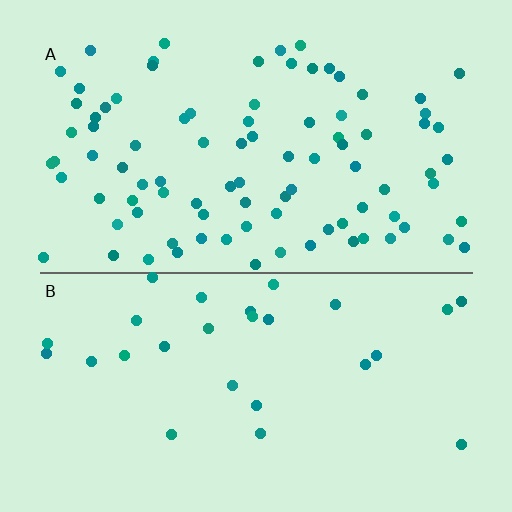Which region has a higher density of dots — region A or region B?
A (the top).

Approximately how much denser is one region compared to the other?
Approximately 3.2× — region A over region B.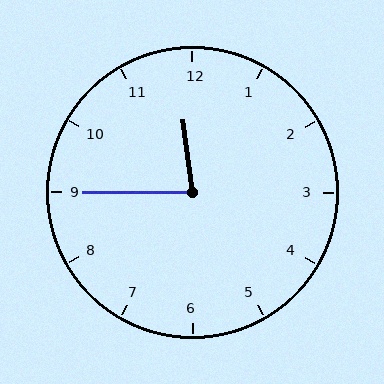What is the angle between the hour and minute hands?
Approximately 82 degrees.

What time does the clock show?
11:45.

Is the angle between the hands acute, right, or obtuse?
It is acute.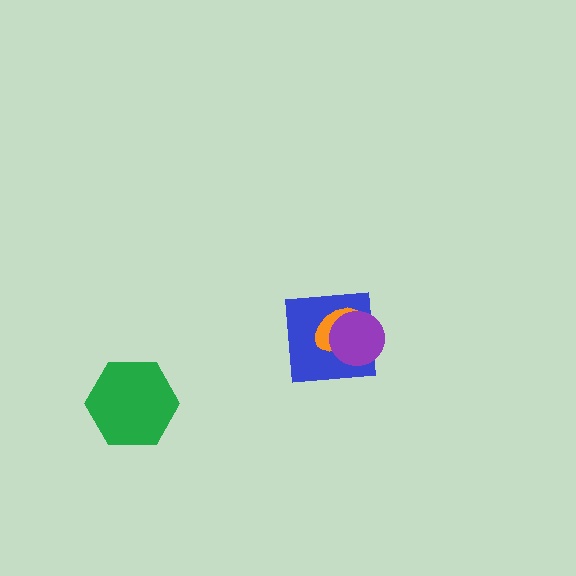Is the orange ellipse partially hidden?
Yes, it is partially covered by another shape.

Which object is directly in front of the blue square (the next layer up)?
The orange ellipse is directly in front of the blue square.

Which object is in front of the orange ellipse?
The purple circle is in front of the orange ellipse.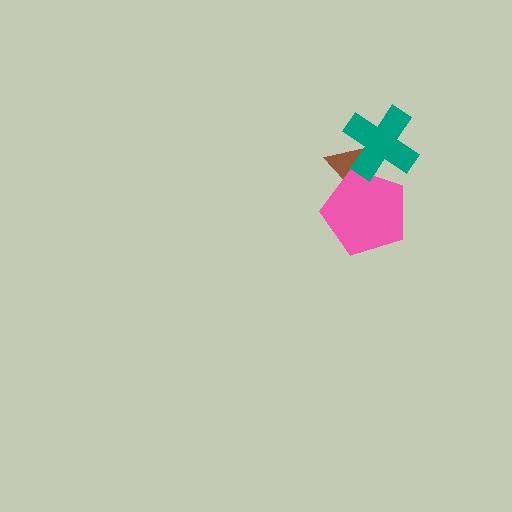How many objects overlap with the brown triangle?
2 objects overlap with the brown triangle.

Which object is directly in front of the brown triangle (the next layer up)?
The pink pentagon is directly in front of the brown triangle.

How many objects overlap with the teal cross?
2 objects overlap with the teal cross.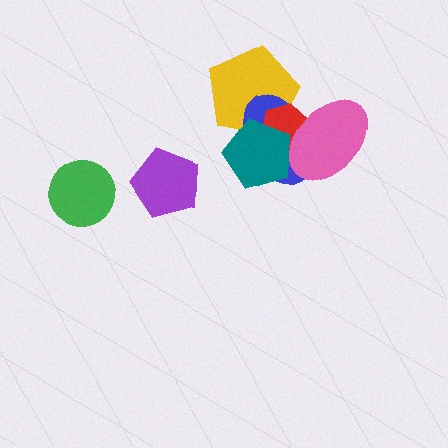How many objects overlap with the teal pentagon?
4 objects overlap with the teal pentagon.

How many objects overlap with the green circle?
0 objects overlap with the green circle.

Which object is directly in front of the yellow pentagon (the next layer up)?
The blue ellipse is directly in front of the yellow pentagon.